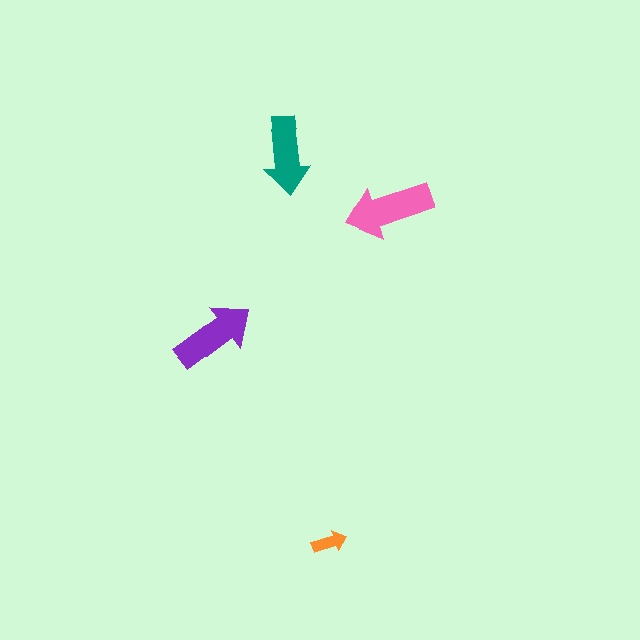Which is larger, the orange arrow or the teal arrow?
The teal one.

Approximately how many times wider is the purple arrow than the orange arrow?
About 2.5 times wider.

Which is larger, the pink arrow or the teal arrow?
The pink one.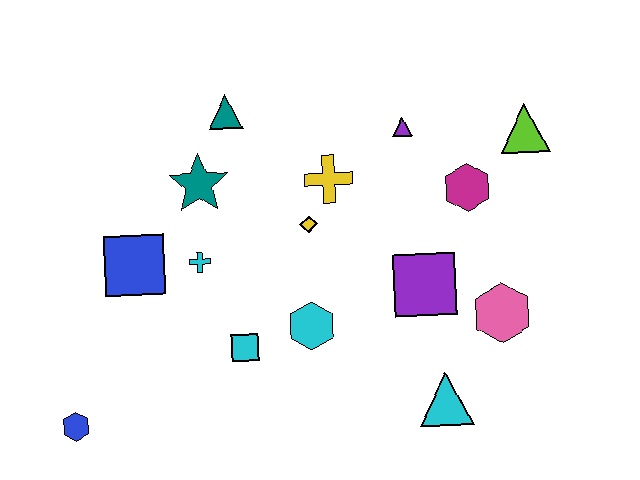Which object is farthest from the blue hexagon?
The lime triangle is farthest from the blue hexagon.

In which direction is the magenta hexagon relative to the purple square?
The magenta hexagon is above the purple square.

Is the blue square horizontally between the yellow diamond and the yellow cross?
No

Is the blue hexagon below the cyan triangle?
Yes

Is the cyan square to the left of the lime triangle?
Yes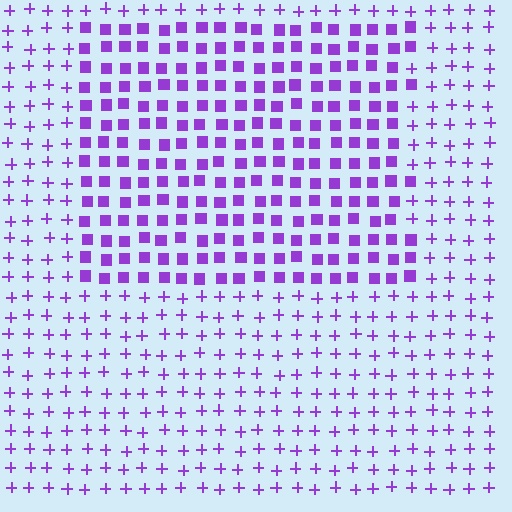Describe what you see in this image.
The image is filled with small purple elements arranged in a uniform grid. A rectangle-shaped region contains squares, while the surrounding area contains plus signs. The boundary is defined purely by the change in element shape.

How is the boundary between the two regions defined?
The boundary is defined by a change in element shape: squares inside vs. plus signs outside. All elements share the same color and spacing.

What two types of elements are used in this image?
The image uses squares inside the rectangle region and plus signs outside it.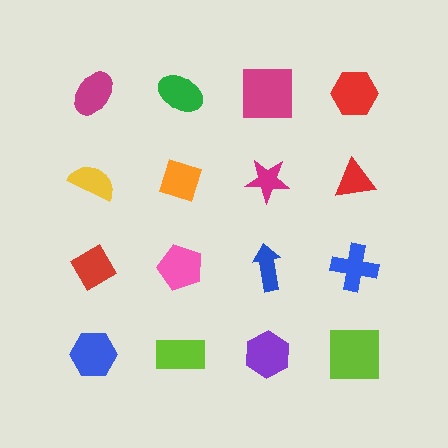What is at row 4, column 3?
A purple hexagon.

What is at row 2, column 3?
A magenta star.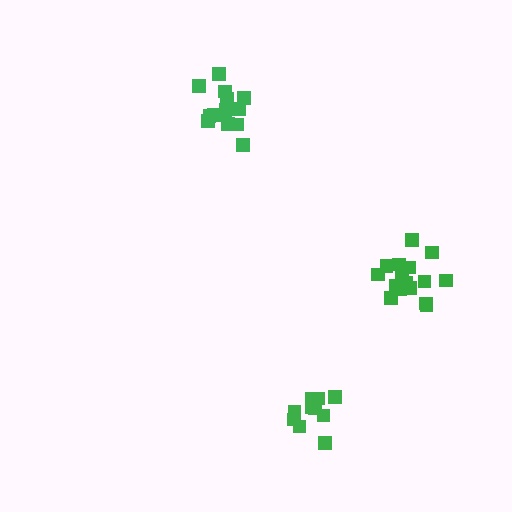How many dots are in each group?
Group 1: 11 dots, Group 2: 13 dots, Group 3: 16 dots (40 total).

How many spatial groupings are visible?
There are 3 spatial groupings.